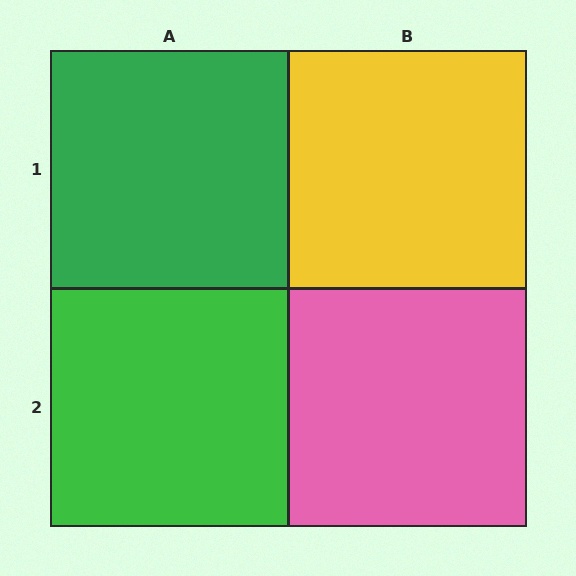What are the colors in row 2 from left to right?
Green, pink.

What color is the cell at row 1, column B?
Yellow.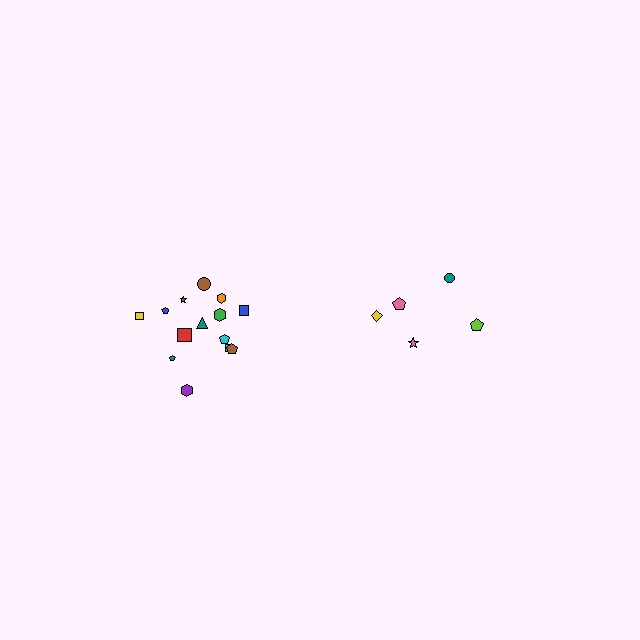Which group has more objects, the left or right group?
The left group.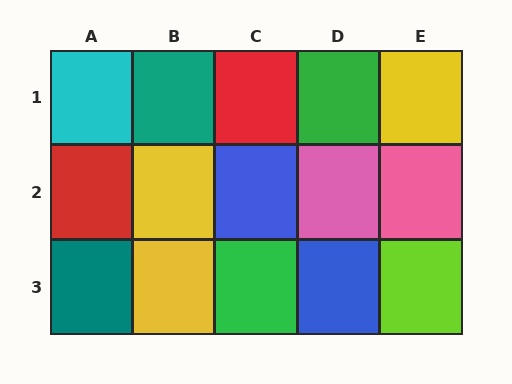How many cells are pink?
2 cells are pink.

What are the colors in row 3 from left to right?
Teal, yellow, green, blue, lime.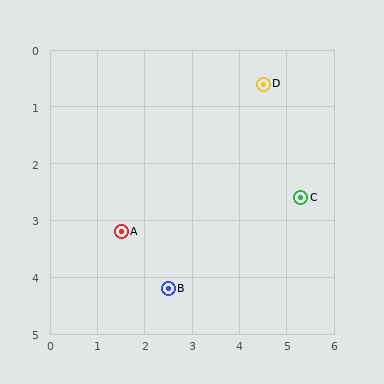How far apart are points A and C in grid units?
Points A and C are about 3.8 grid units apart.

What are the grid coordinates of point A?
Point A is at approximately (1.5, 3.2).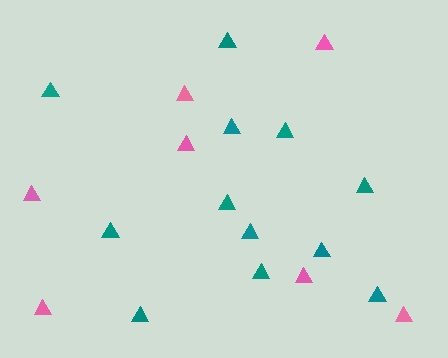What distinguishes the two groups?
There are 2 groups: one group of pink triangles (7) and one group of teal triangles (12).